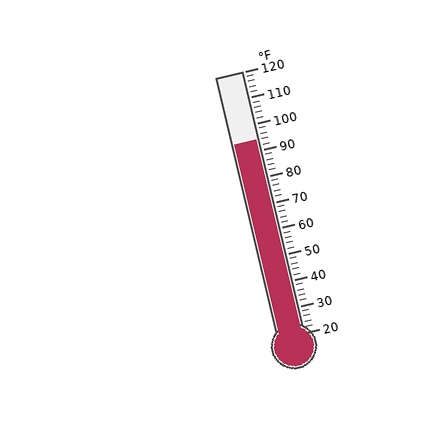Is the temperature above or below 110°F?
The temperature is below 110°F.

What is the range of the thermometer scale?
The thermometer scale ranges from 20°F to 120°F.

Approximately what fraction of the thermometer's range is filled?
The thermometer is filled to approximately 75% of its range.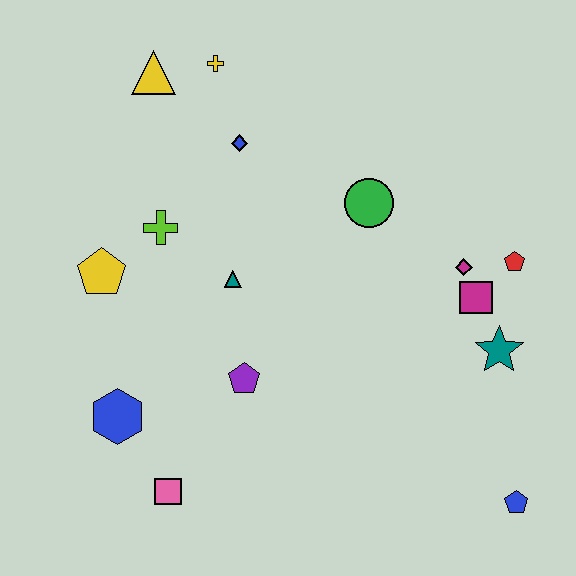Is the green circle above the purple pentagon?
Yes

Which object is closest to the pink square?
The blue hexagon is closest to the pink square.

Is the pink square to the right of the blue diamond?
No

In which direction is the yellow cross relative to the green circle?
The yellow cross is to the left of the green circle.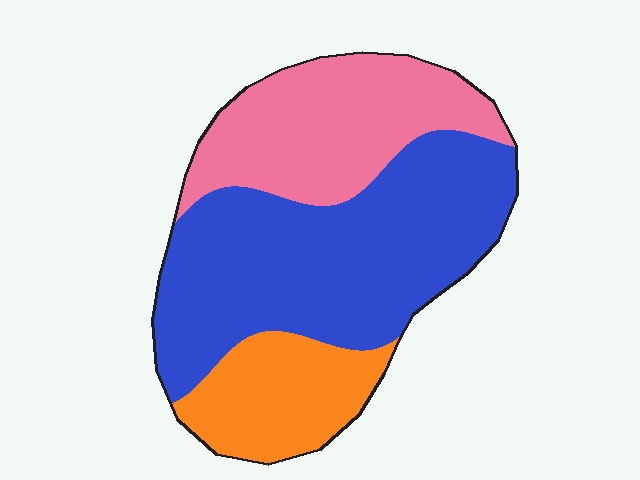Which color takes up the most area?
Blue, at roughly 50%.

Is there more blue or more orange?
Blue.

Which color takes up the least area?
Orange, at roughly 20%.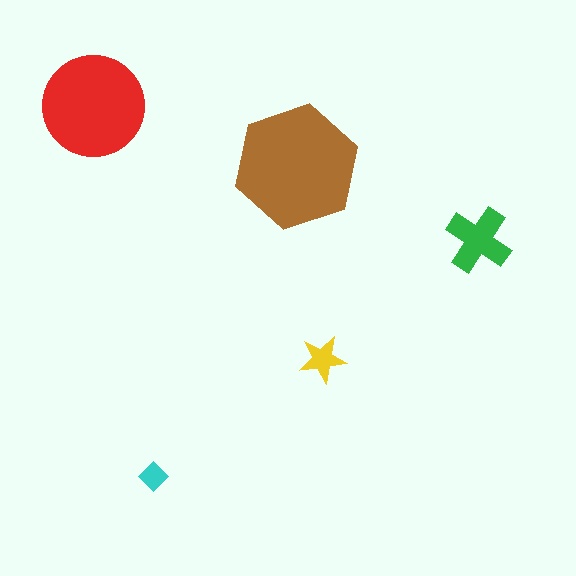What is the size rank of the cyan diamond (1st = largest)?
5th.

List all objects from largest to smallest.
The brown hexagon, the red circle, the green cross, the yellow star, the cyan diamond.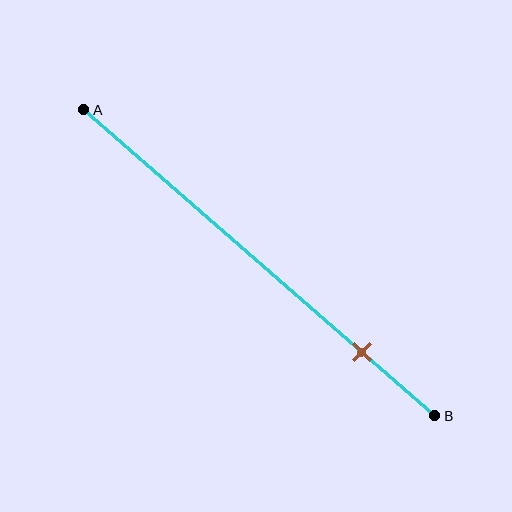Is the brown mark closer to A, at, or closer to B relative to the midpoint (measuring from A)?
The brown mark is closer to point B than the midpoint of segment AB.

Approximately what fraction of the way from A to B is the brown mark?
The brown mark is approximately 80% of the way from A to B.